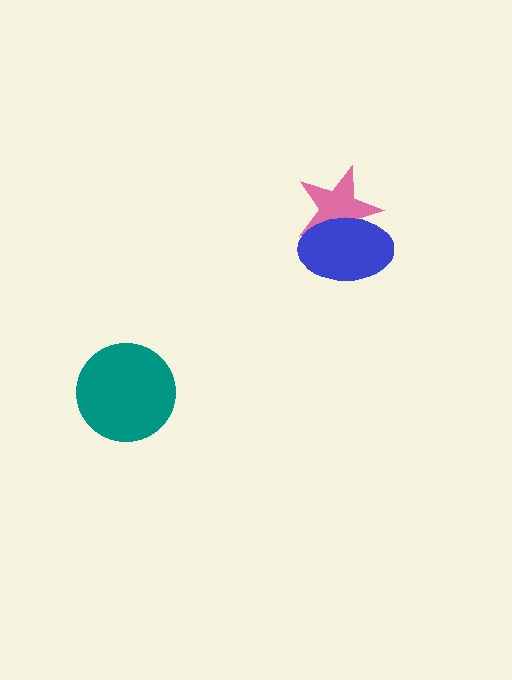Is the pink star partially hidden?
Yes, it is partially covered by another shape.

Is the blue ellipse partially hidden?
No, no other shape covers it.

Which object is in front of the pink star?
The blue ellipse is in front of the pink star.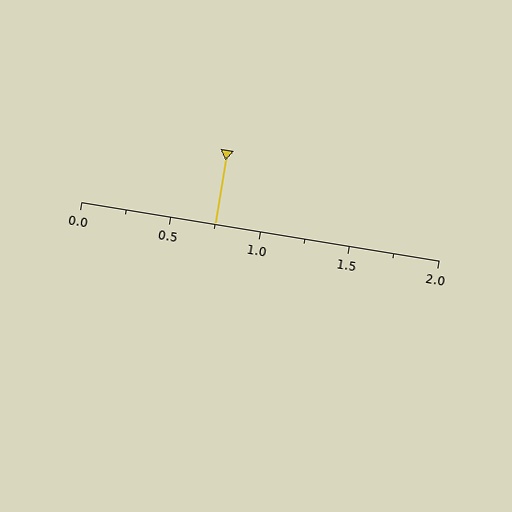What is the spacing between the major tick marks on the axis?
The major ticks are spaced 0.5 apart.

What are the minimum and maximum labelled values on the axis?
The axis runs from 0.0 to 2.0.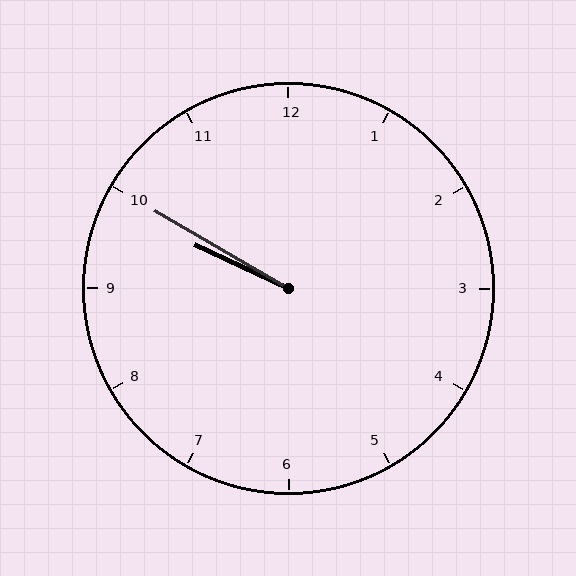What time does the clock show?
9:50.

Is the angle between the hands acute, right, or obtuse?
It is acute.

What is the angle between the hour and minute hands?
Approximately 5 degrees.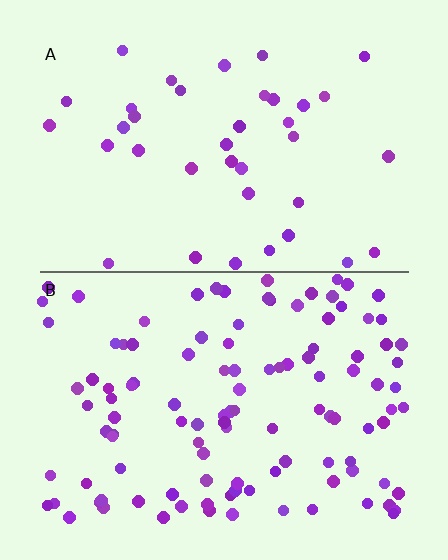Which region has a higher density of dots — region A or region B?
B (the bottom).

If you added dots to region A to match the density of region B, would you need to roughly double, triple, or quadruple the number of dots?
Approximately triple.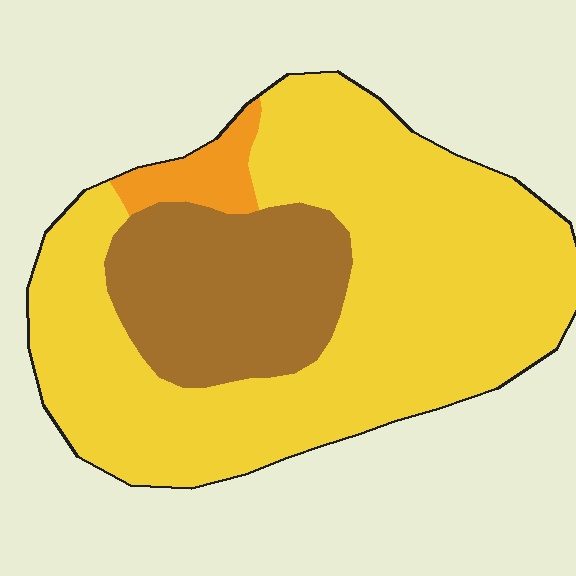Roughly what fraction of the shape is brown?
Brown covers around 25% of the shape.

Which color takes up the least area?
Orange, at roughly 5%.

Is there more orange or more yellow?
Yellow.